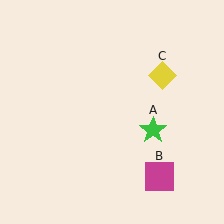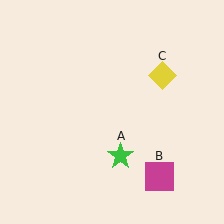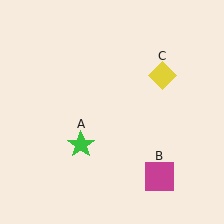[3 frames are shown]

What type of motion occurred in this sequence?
The green star (object A) rotated clockwise around the center of the scene.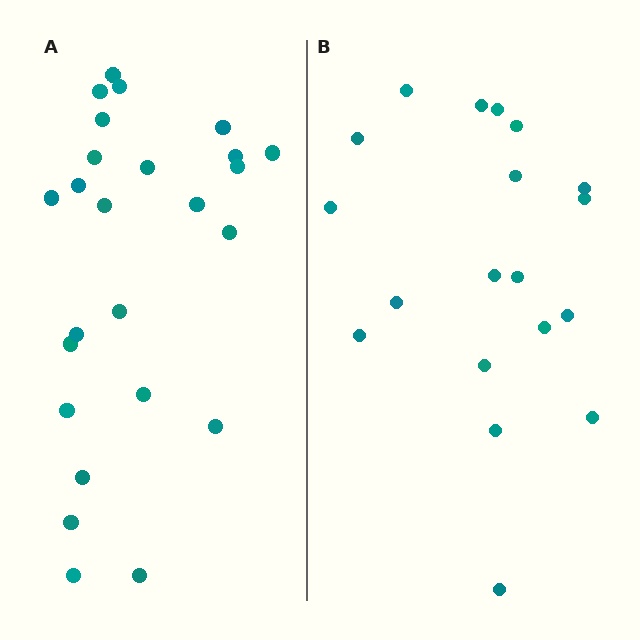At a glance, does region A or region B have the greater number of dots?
Region A (the left region) has more dots.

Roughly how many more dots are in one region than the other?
Region A has about 6 more dots than region B.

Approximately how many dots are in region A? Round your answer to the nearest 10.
About 20 dots. (The exact count is 25, which rounds to 20.)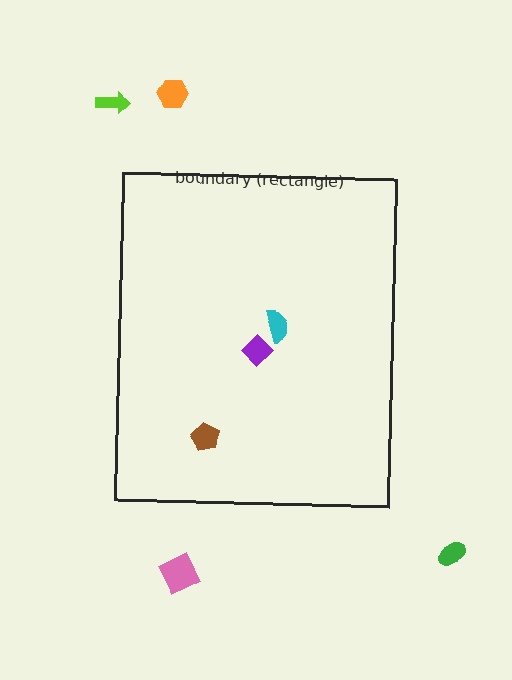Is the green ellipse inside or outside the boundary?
Outside.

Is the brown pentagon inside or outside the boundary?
Inside.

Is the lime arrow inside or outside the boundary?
Outside.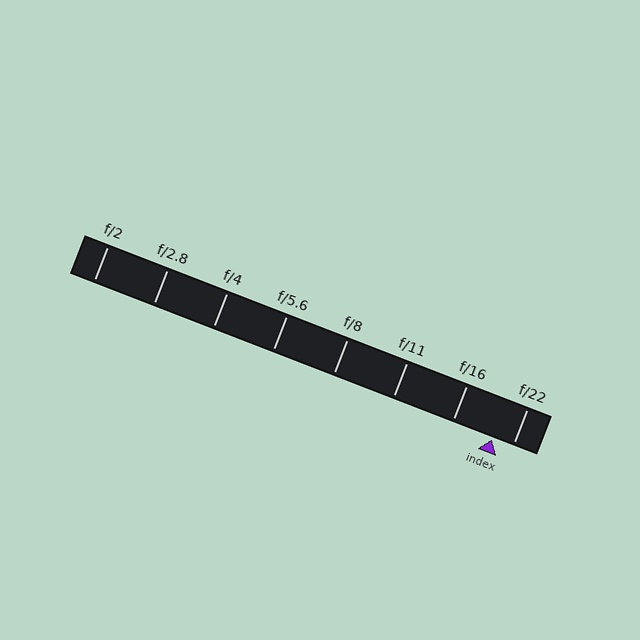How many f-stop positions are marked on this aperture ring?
There are 8 f-stop positions marked.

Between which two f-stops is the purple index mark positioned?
The index mark is between f/16 and f/22.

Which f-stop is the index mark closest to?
The index mark is closest to f/22.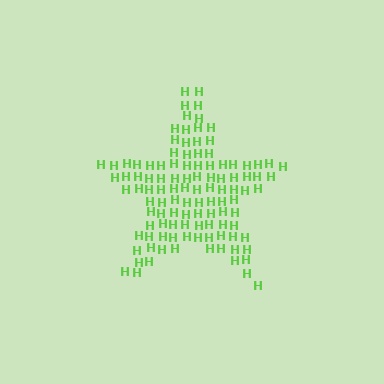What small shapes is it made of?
It is made of small letter H's.